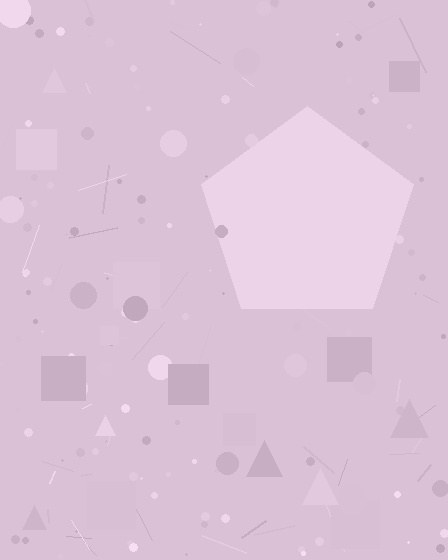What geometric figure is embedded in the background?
A pentagon is embedded in the background.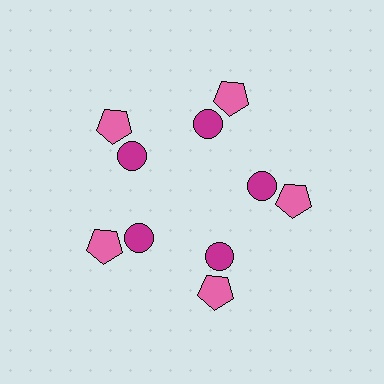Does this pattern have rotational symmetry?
Yes, this pattern has 5-fold rotational symmetry. It looks the same after rotating 72 degrees around the center.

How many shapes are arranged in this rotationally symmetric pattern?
There are 10 shapes, arranged in 5 groups of 2.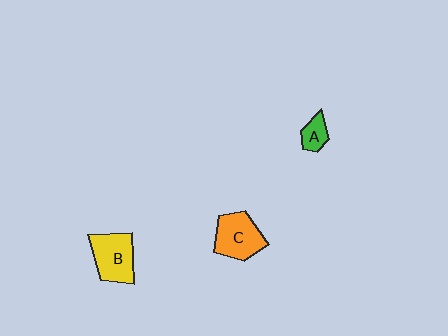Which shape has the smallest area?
Shape A (green).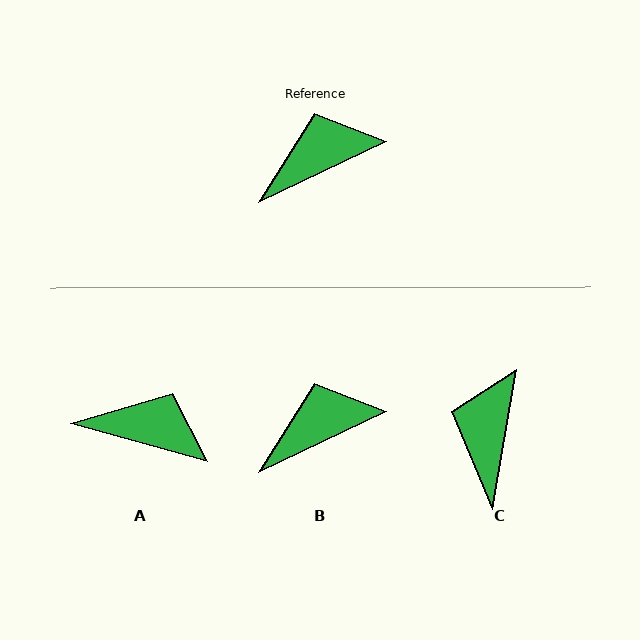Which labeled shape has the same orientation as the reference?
B.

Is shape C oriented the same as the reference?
No, it is off by about 55 degrees.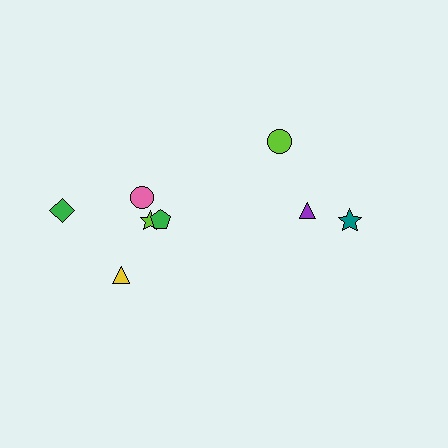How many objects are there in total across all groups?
There are 8 objects.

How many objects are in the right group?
There are 3 objects.